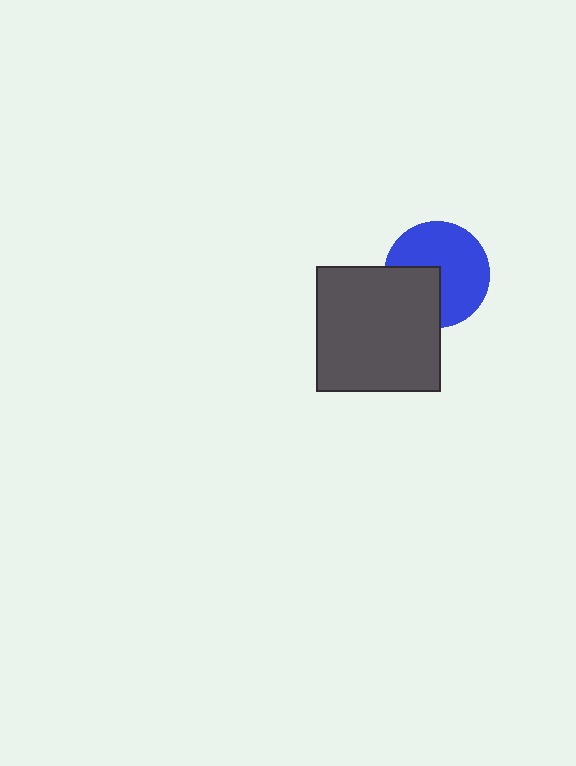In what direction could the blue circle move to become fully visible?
The blue circle could move toward the upper-right. That would shift it out from behind the dark gray square entirely.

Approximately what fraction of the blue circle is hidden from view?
Roughly 34% of the blue circle is hidden behind the dark gray square.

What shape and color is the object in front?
The object in front is a dark gray square.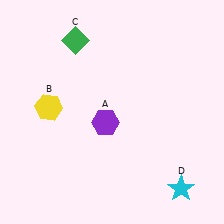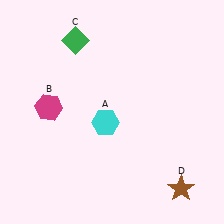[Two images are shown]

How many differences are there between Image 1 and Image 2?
There are 3 differences between the two images.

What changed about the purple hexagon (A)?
In Image 1, A is purple. In Image 2, it changed to cyan.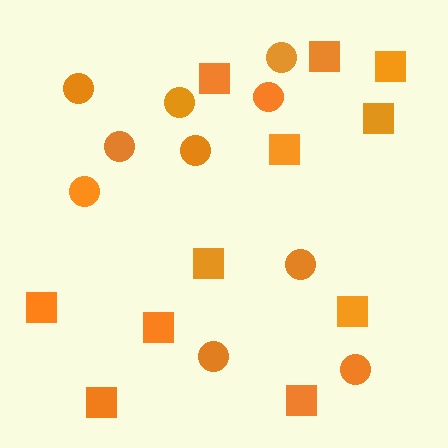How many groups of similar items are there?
There are 2 groups: one group of squares (11) and one group of circles (10).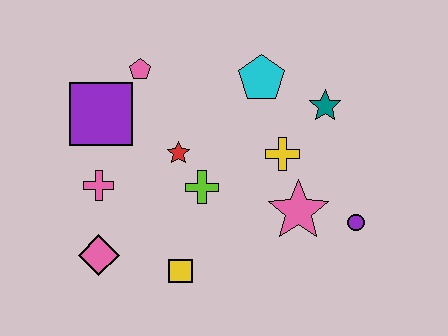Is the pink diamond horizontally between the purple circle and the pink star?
No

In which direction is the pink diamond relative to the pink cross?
The pink diamond is below the pink cross.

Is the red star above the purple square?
No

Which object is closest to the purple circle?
The pink star is closest to the purple circle.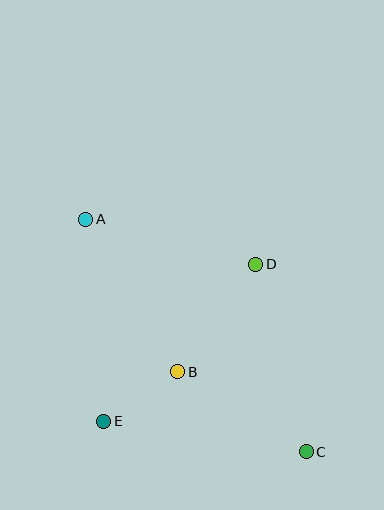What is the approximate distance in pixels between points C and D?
The distance between C and D is approximately 194 pixels.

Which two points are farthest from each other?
Points A and C are farthest from each other.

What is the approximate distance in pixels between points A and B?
The distance between A and B is approximately 178 pixels.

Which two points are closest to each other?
Points B and E are closest to each other.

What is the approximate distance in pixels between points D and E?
The distance between D and E is approximately 219 pixels.